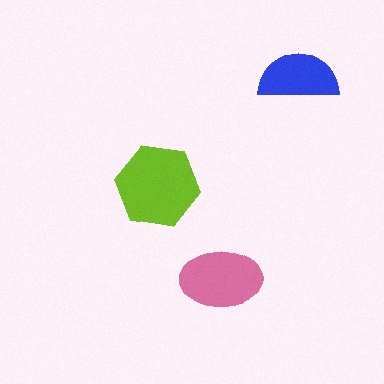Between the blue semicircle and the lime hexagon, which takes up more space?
The lime hexagon.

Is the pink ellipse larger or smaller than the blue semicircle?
Larger.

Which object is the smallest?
The blue semicircle.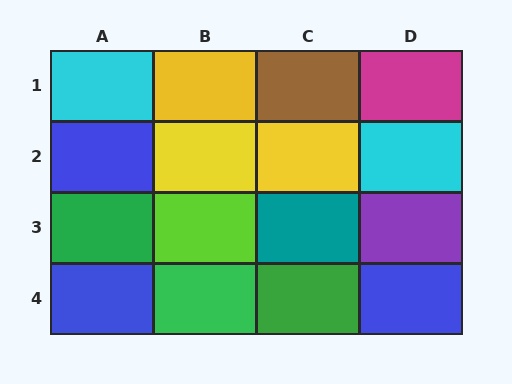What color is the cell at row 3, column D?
Purple.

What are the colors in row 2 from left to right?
Blue, yellow, yellow, cyan.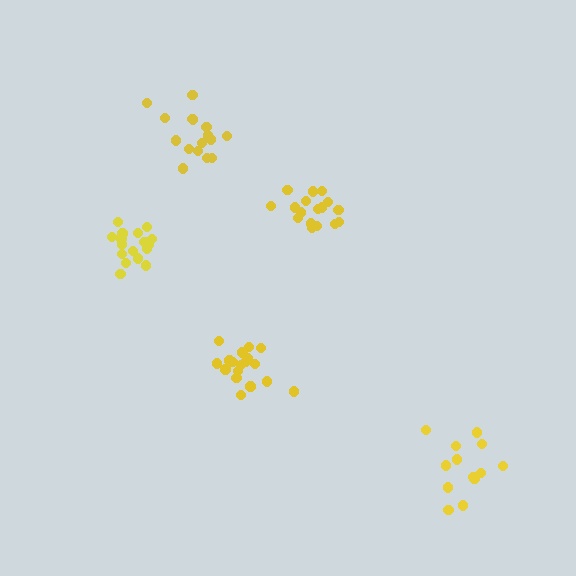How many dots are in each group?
Group 1: 18 dots, Group 2: 16 dots, Group 3: 18 dots, Group 4: 17 dots, Group 5: 13 dots (82 total).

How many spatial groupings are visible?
There are 5 spatial groupings.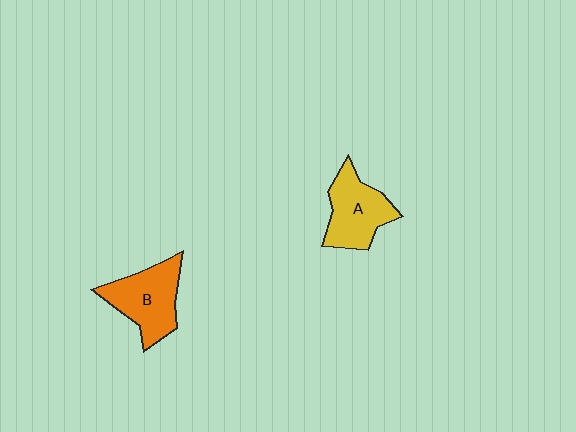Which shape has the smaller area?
Shape A (yellow).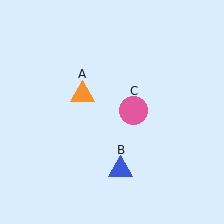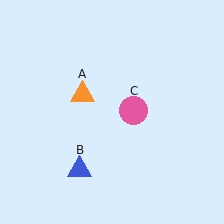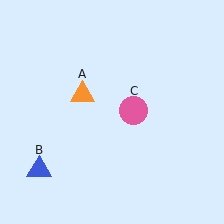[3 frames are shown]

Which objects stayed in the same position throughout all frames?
Orange triangle (object A) and pink circle (object C) remained stationary.